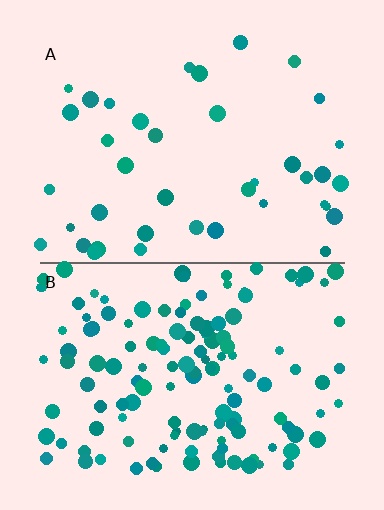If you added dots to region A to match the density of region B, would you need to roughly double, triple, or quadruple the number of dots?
Approximately triple.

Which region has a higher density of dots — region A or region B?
B (the bottom).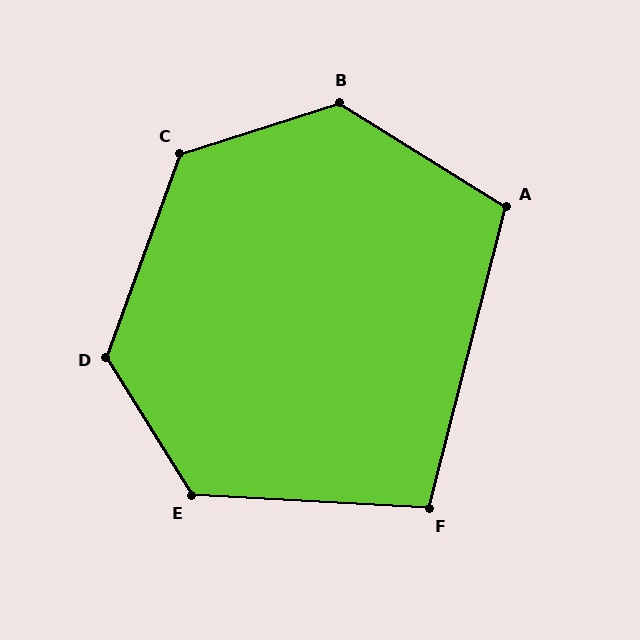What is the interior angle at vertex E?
Approximately 125 degrees (obtuse).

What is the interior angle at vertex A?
Approximately 108 degrees (obtuse).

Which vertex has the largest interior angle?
B, at approximately 131 degrees.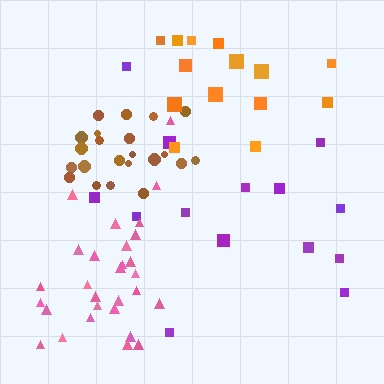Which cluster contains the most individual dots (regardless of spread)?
Pink (29).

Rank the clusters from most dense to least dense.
brown, pink, orange, purple.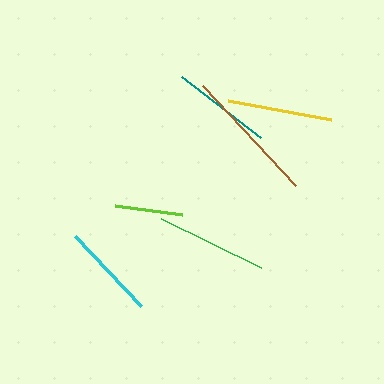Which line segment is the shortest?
The lime line is the shortest at approximately 68 pixels.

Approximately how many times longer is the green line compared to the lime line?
The green line is approximately 1.6 times the length of the lime line.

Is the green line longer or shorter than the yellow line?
The green line is longer than the yellow line.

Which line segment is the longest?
The brown line is the longest at approximately 137 pixels.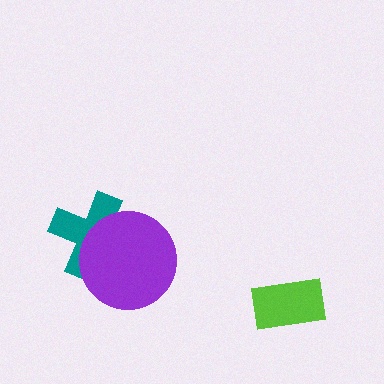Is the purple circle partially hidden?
No, no other shape covers it.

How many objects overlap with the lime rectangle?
0 objects overlap with the lime rectangle.